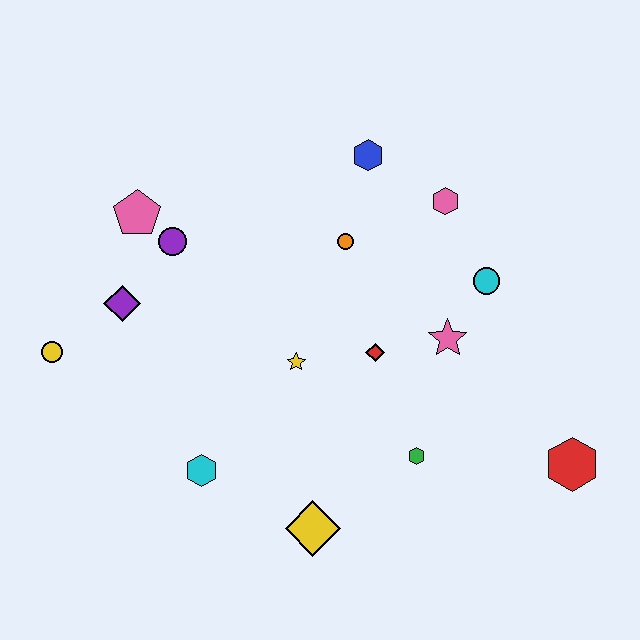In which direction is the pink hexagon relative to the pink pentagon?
The pink hexagon is to the right of the pink pentagon.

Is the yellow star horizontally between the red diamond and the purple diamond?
Yes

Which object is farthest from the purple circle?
The red hexagon is farthest from the purple circle.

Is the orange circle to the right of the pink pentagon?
Yes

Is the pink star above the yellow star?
Yes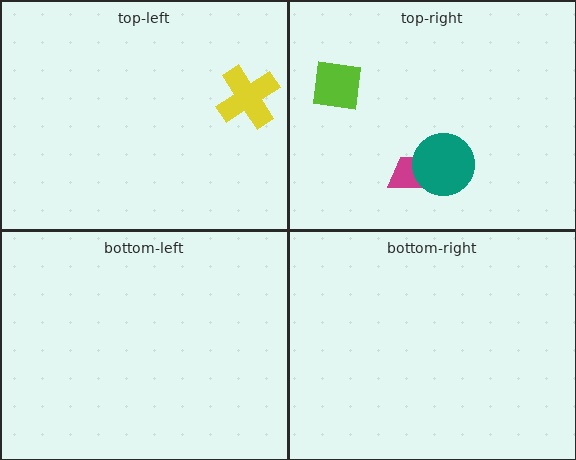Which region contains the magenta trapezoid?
The top-right region.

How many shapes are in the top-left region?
1.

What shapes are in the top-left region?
The yellow cross.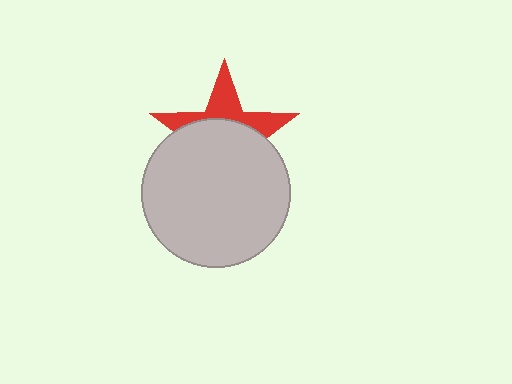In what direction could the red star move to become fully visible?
The red star could move up. That would shift it out from behind the light gray circle entirely.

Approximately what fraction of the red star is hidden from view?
Roughly 63% of the red star is hidden behind the light gray circle.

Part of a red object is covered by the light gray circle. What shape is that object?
It is a star.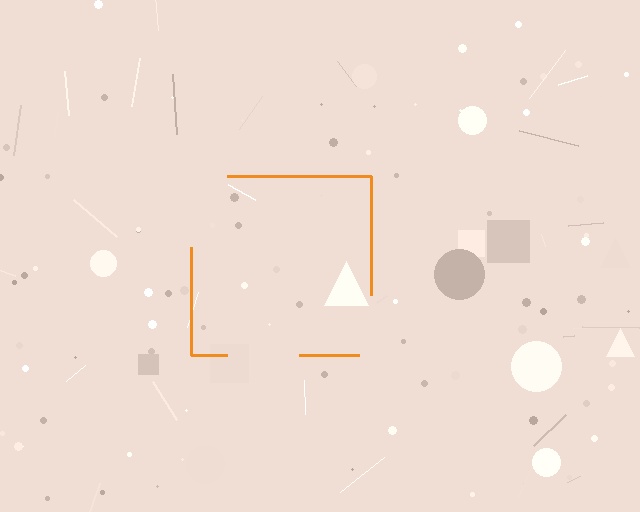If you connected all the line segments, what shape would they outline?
They would outline a square.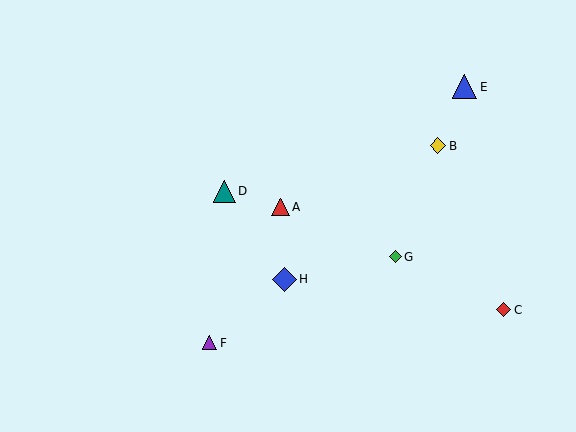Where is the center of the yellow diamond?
The center of the yellow diamond is at (438, 146).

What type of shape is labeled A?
Shape A is a red triangle.